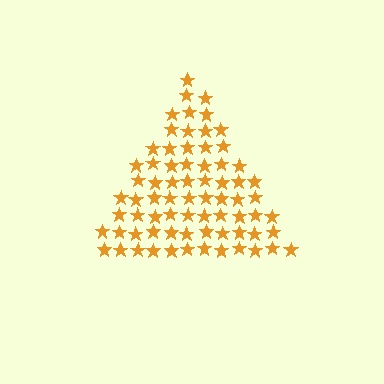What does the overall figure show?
The overall figure shows a triangle.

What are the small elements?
The small elements are stars.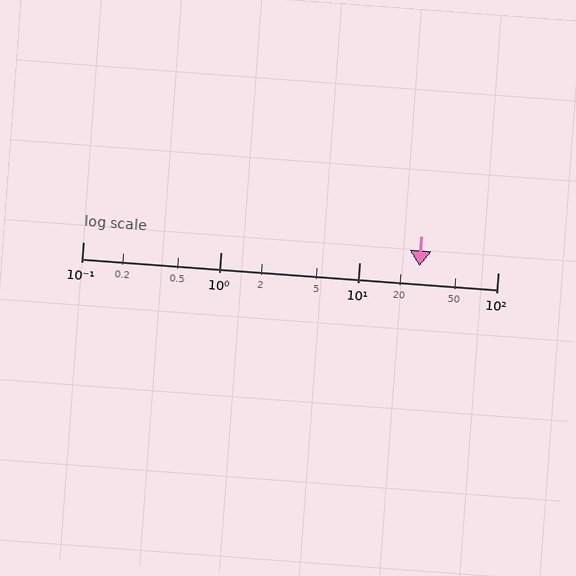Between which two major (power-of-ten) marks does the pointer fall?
The pointer is between 10 and 100.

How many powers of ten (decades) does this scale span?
The scale spans 3 decades, from 0.1 to 100.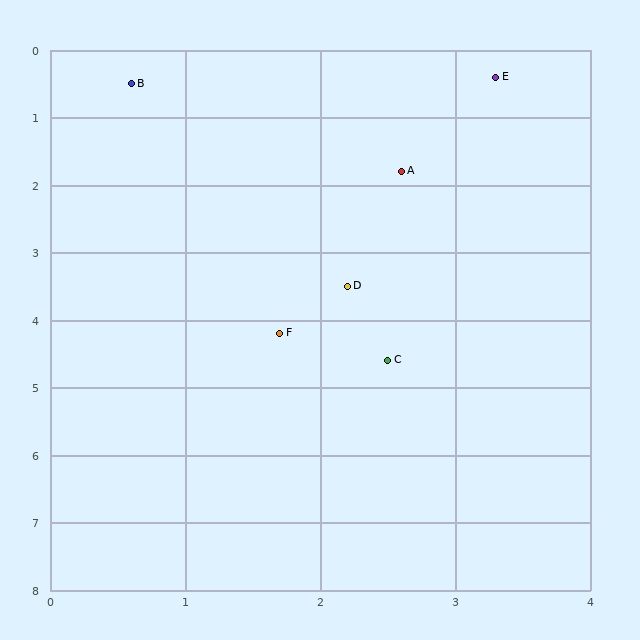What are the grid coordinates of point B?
Point B is at approximately (0.6, 0.5).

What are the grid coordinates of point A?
Point A is at approximately (2.6, 1.8).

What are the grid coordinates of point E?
Point E is at approximately (3.3, 0.4).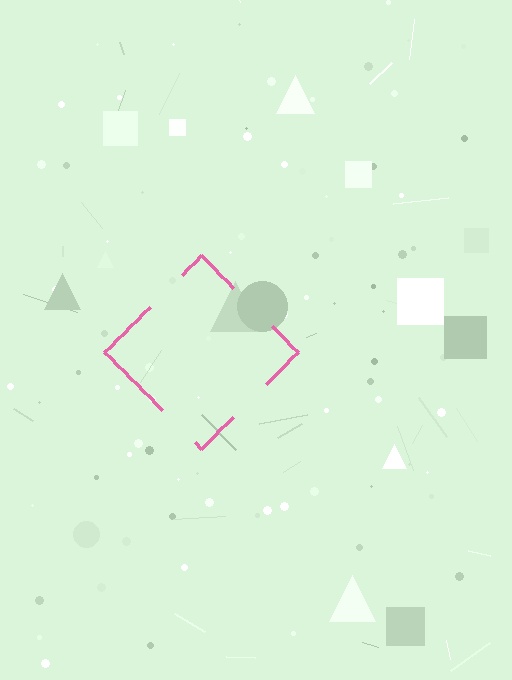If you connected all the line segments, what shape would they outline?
They would outline a diamond.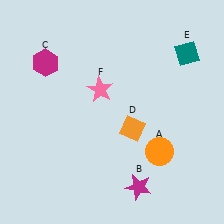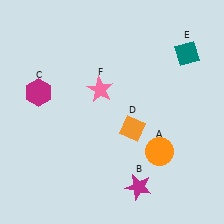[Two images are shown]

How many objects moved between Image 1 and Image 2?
1 object moved between the two images.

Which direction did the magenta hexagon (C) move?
The magenta hexagon (C) moved down.